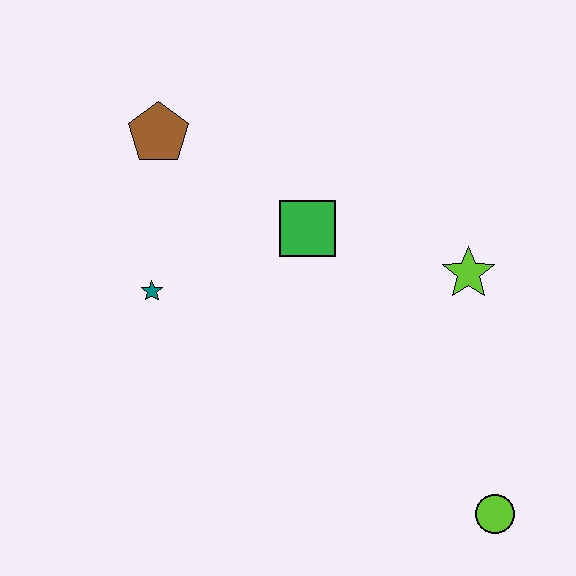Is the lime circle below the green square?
Yes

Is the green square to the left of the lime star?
Yes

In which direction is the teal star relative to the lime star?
The teal star is to the left of the lime star.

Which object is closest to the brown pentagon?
The teal star is closest to the brown pentagon.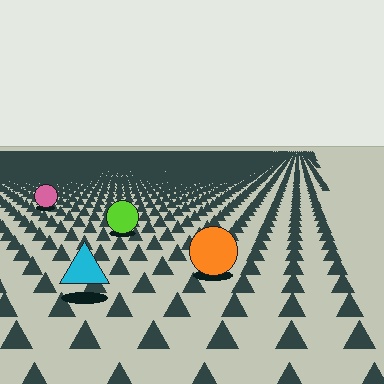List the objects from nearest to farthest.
From nearest to farthest: the cyan triangle, the orange circle, the lime circle, the pink circle.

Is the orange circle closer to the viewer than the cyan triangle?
No. The cyan triangle is closer — you can tell from the texture gradient: the ground texture is coarser near it.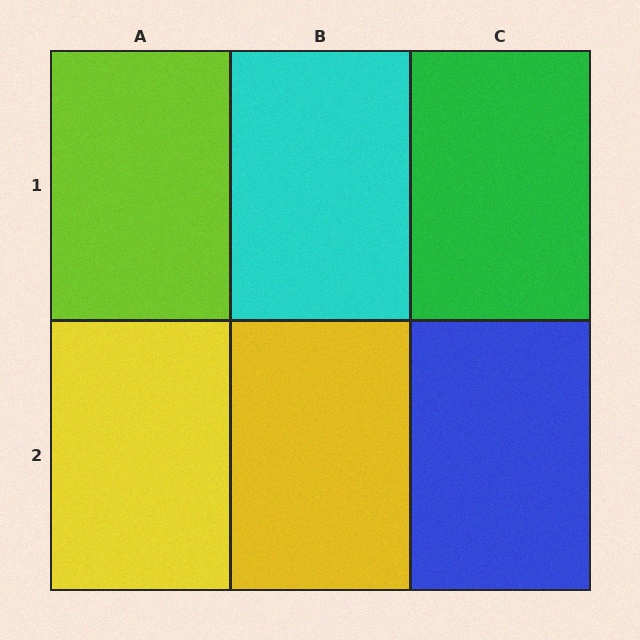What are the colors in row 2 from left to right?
Yellow, yellow, blue.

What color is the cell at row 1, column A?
Lime.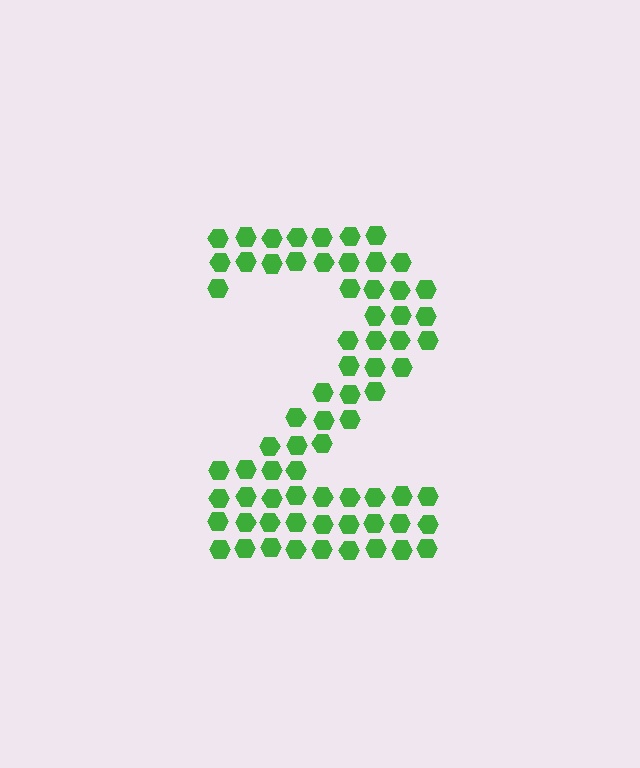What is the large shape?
The large shape is the digit 2.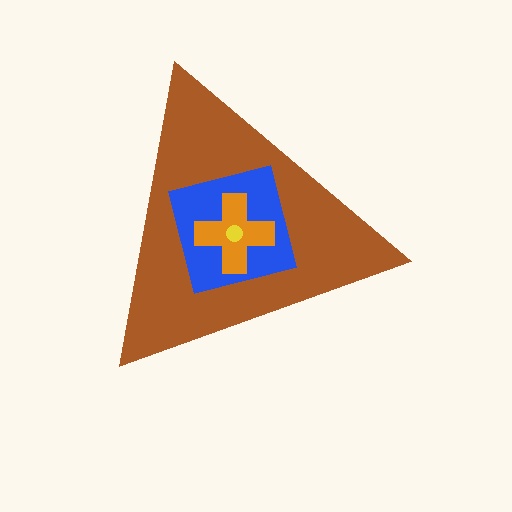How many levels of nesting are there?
4.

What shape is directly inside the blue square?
The orange cross.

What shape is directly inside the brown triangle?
The blue square.